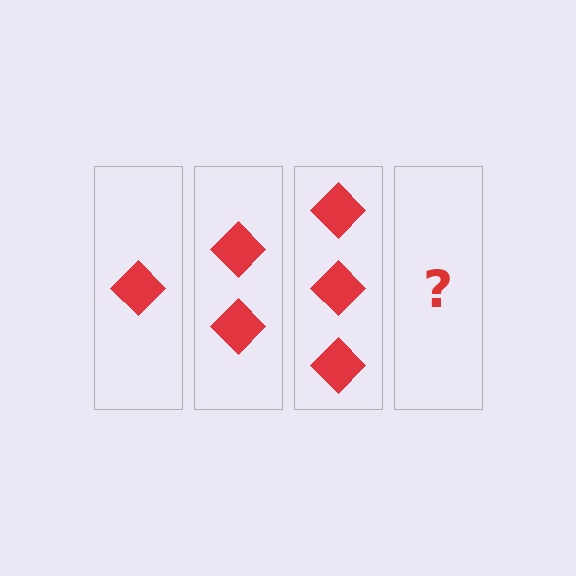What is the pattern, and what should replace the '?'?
The pattern is that each step adds one more diamond. The '?' should be 4 diamonds.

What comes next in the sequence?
The next element should be 4 diamonds.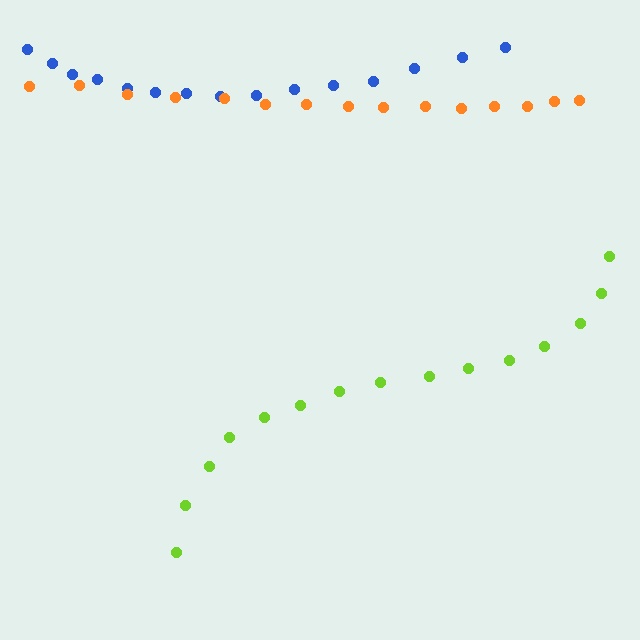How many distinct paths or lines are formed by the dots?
There are 3 distinct paths.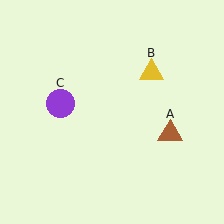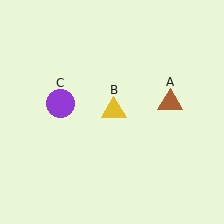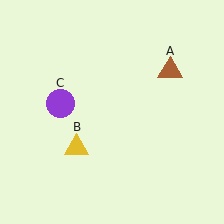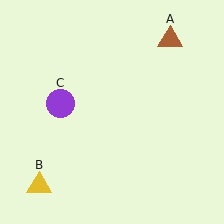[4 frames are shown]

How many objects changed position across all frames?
2 objects changed position: brown triangle (object A), yellow triangle (object B).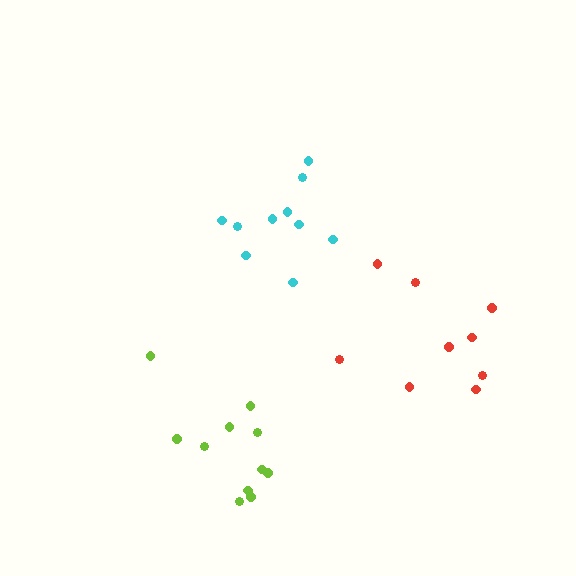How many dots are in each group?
Group 1: 9 dots, Group 2: 10 dots, Group 3: 11 dots (30 total).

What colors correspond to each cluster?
The clusters are colored: red, cyan, lime.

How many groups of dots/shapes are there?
There are 3 groups.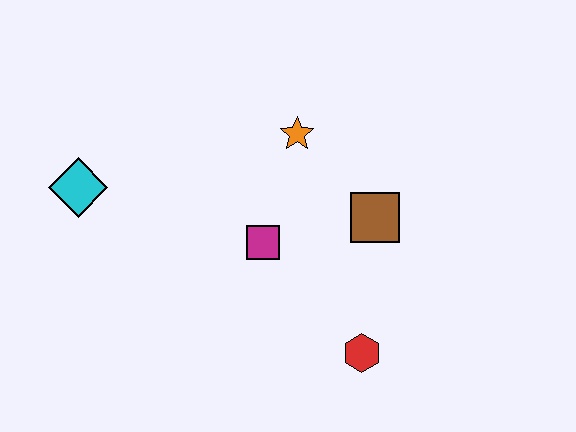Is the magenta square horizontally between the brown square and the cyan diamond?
Yes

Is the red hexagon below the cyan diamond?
Yes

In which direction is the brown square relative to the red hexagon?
The brown square is above the red hexagon.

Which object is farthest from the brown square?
The cyan diamond is farthest from the brown square.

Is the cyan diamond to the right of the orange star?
No